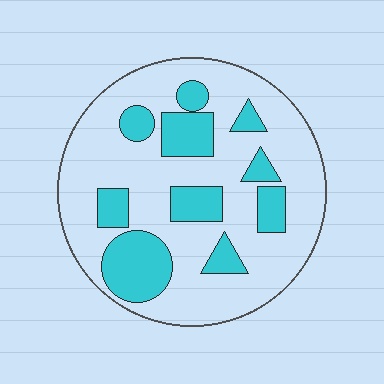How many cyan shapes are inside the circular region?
10.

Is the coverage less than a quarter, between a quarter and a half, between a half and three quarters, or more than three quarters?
Between a quarter and a half.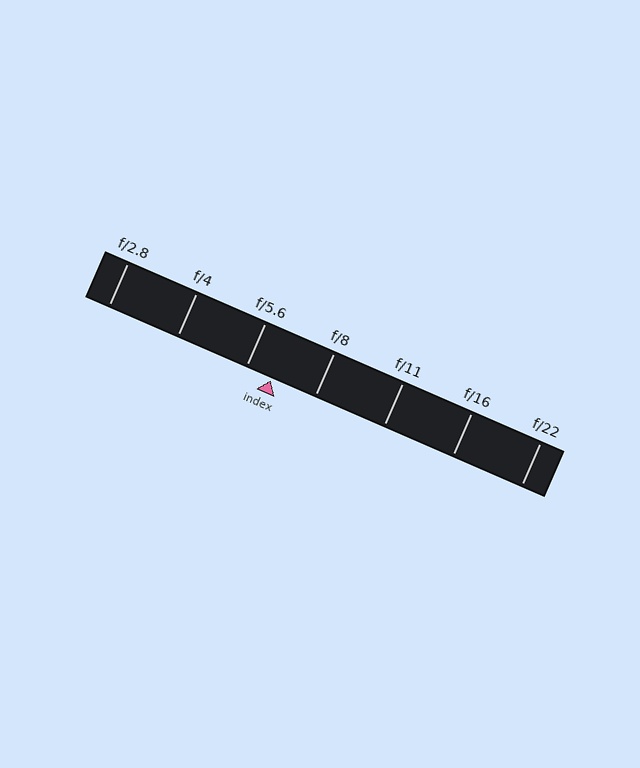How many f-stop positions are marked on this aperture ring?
There are 7 f-stop positions marked.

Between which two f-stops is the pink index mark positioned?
The index mark is between f/5.6 and f/8.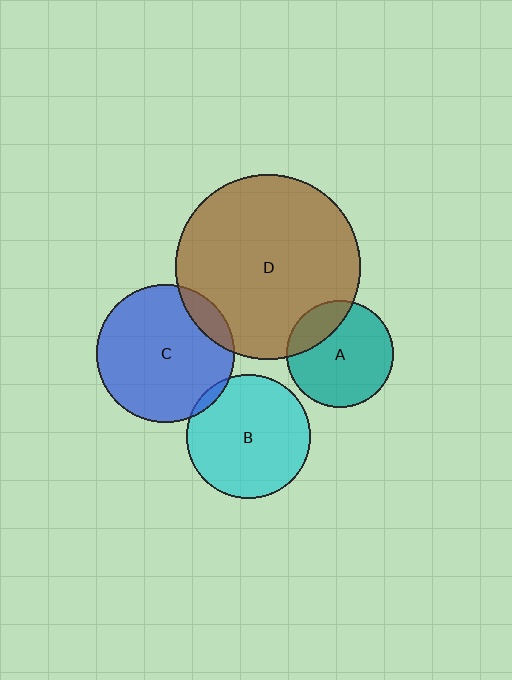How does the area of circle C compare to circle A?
Approximately 1.7 times.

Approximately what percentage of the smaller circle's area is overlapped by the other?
Approximately 10%.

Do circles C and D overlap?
Yes.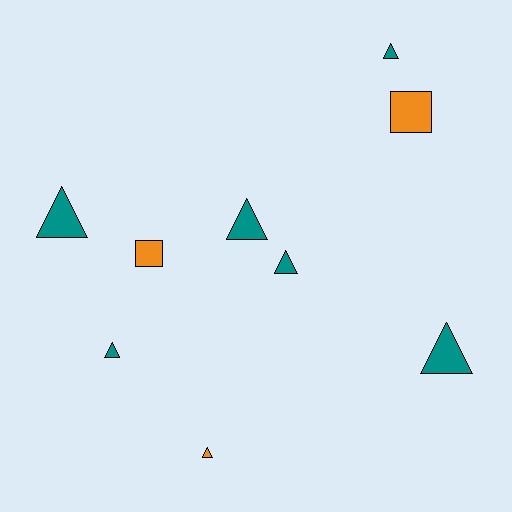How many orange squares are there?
There are 2 orange squares.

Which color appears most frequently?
Teal, with 6 objects.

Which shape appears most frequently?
Triangle, with 7 objects.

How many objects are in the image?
There are 9 objects.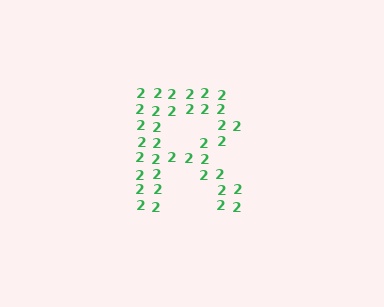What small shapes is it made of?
It is made of small digit 2's.